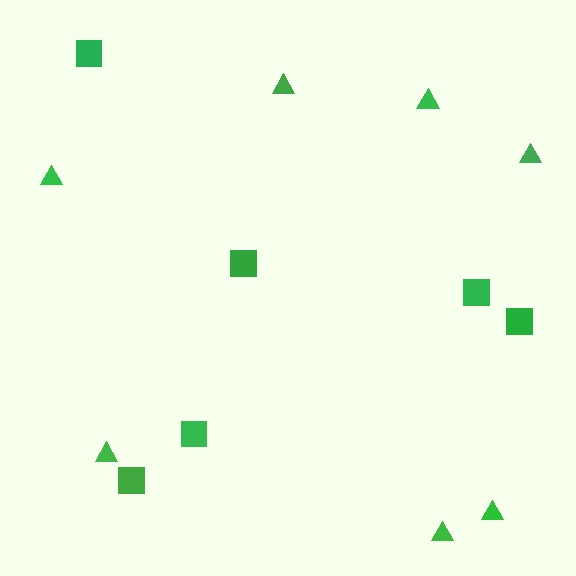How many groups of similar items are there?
There are 2 groups: one group of squares (6) and one group of triangles (7).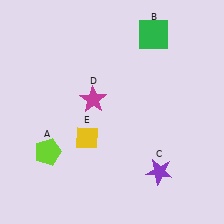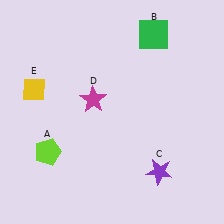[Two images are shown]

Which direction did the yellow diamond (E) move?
The yellow diamond (E) moved left.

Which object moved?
The yellow diamond (E) moved left.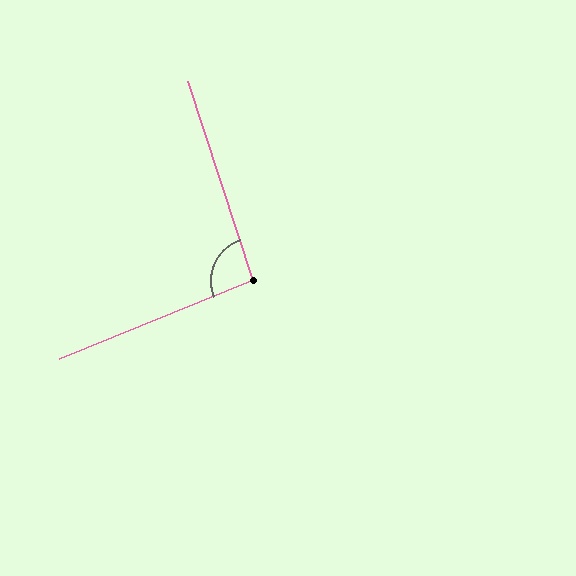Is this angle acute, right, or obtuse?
It is approximately a right angle.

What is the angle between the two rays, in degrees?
Approximately 94 degrees.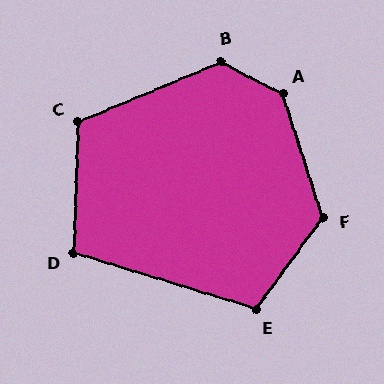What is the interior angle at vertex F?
Approximately 126 degrees (obtuse).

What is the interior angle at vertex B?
Approximately 129 degrees (obtuse).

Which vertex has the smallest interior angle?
D, at approximately 105 degrees.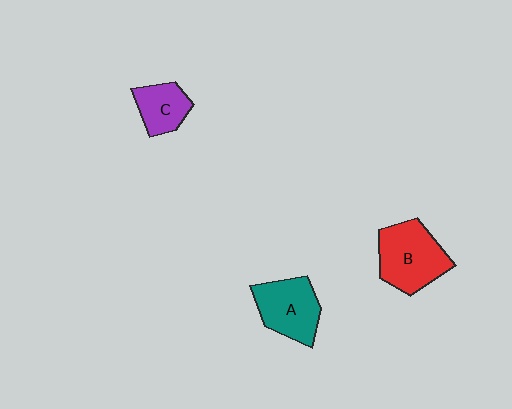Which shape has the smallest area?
Shape C (purple).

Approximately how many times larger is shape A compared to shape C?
Approximately 1.5 times.